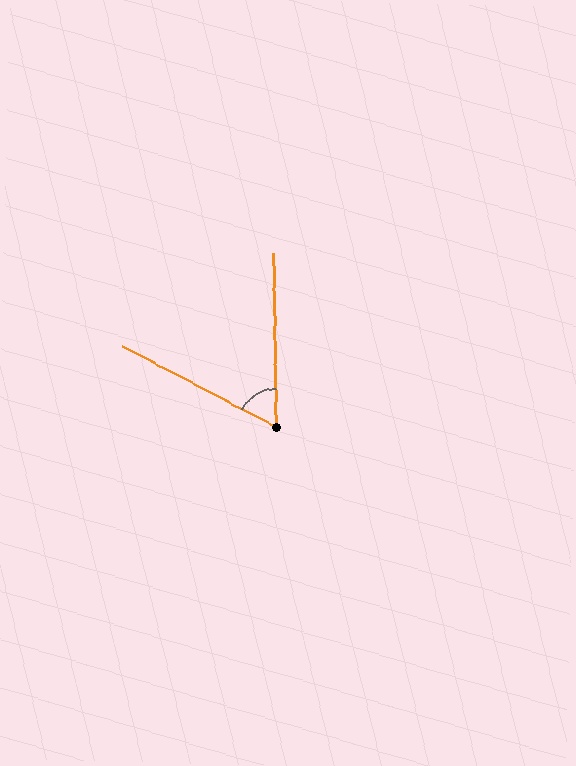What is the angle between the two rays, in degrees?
Approximately 61 degrees.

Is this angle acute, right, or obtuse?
It is acute.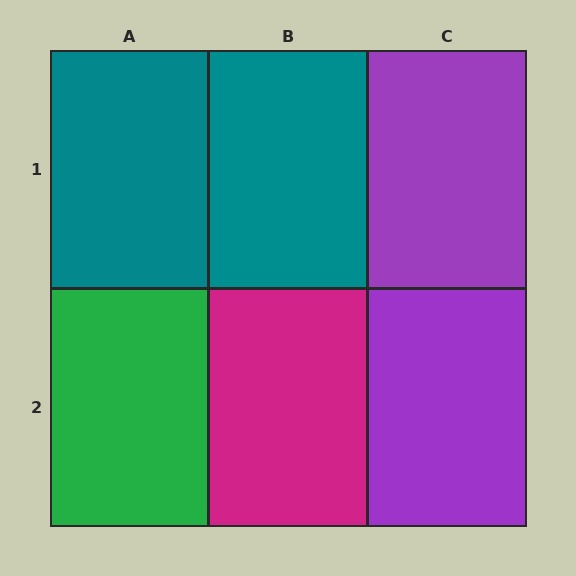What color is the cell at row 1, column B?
Teal.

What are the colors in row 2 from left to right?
Green, magenta, purple.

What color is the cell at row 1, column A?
Teal.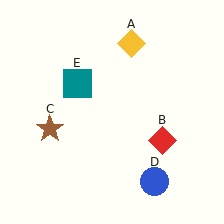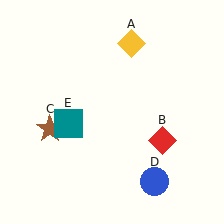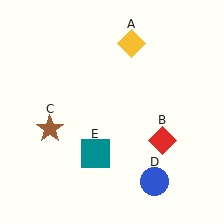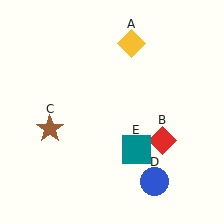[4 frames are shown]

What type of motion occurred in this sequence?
The teal square (object E) rotated counterclockwise around the center of the scene.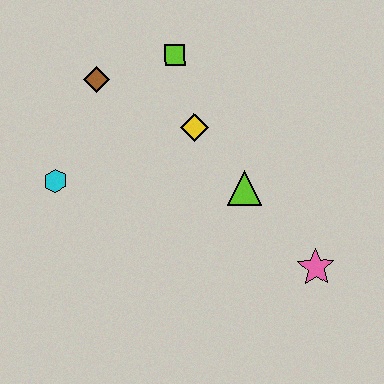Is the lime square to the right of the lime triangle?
No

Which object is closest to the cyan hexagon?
The brown diamond is closest to the cyan hexagon.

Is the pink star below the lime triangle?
Yes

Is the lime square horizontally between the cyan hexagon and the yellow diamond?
Yes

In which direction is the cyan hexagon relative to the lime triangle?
The cyan hexagon is to the left of the lime triangle.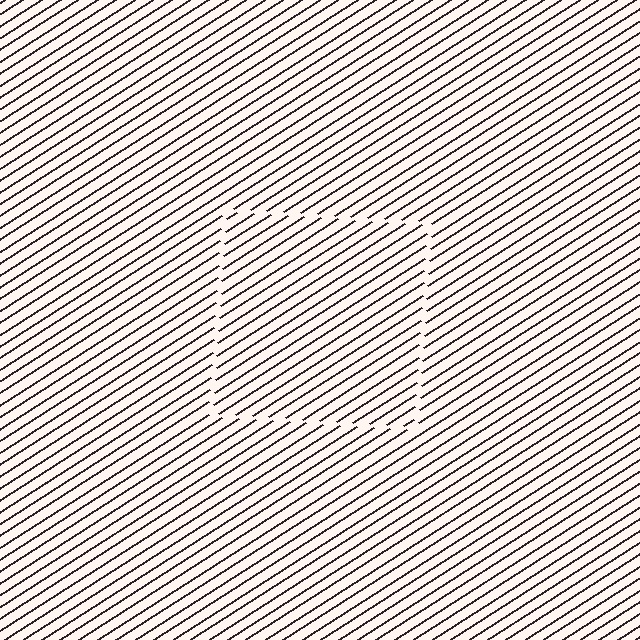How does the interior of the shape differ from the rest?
The interior of the shape contains the same grating, shifted by half a period — the contour is defined by the phase discontinuity where line-ends from the inner and outer gratings abut.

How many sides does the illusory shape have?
4 sides — the line-ends trace a square.